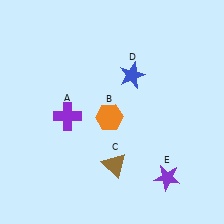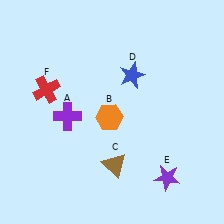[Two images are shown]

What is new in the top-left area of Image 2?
A red cross (F) was added in the top-left area of Image 2.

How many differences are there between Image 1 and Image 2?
There is 1 difference between the two images.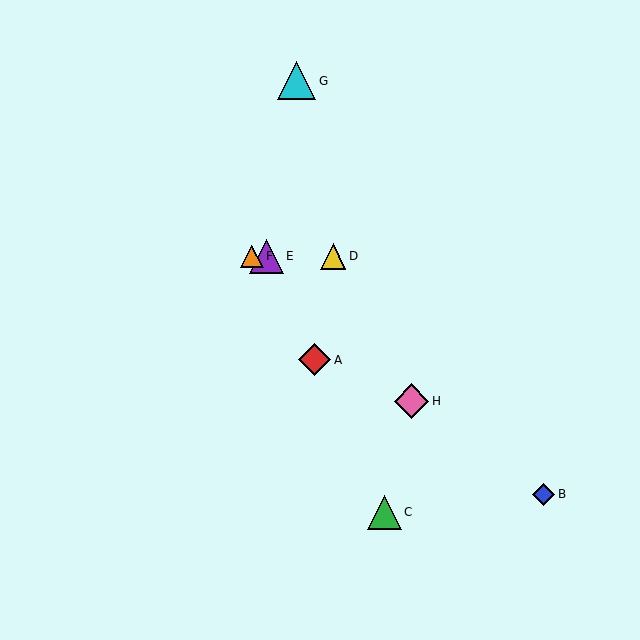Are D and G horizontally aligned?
No, D is at y≈256 and G is at y≈81.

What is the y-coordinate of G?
Object G is at y≈81.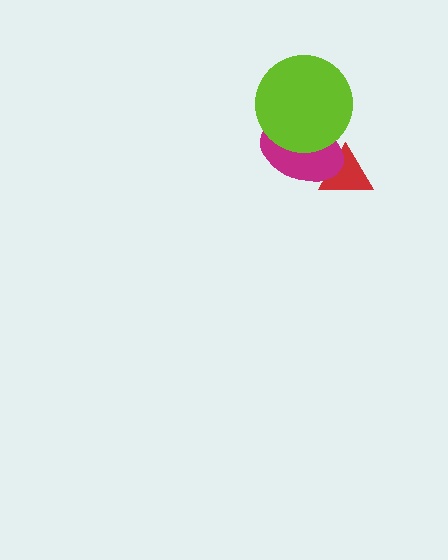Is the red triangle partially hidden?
Yes, it is partially covered by another shape.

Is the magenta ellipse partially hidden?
Yes, it is partially covered by another shape.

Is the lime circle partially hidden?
No, no other shape covers it.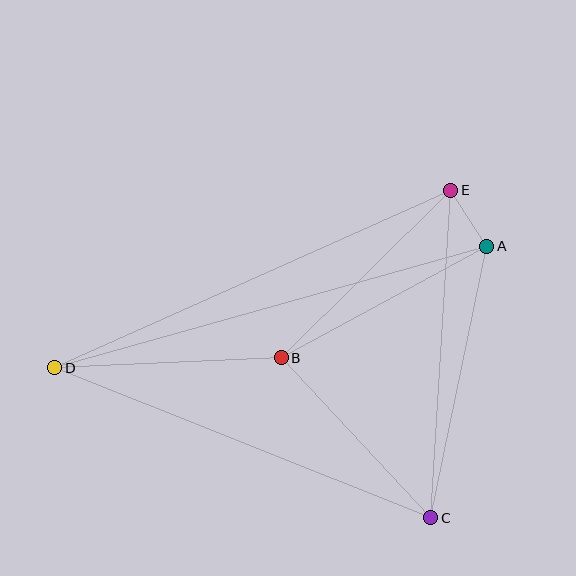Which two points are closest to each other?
Points A and E are closest to each other.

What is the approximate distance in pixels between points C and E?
The distance between C and E is approximately 328 pixels.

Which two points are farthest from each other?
Points A and D are farthest from each other.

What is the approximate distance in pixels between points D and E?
The distance between D and E is approximately 434 pixels.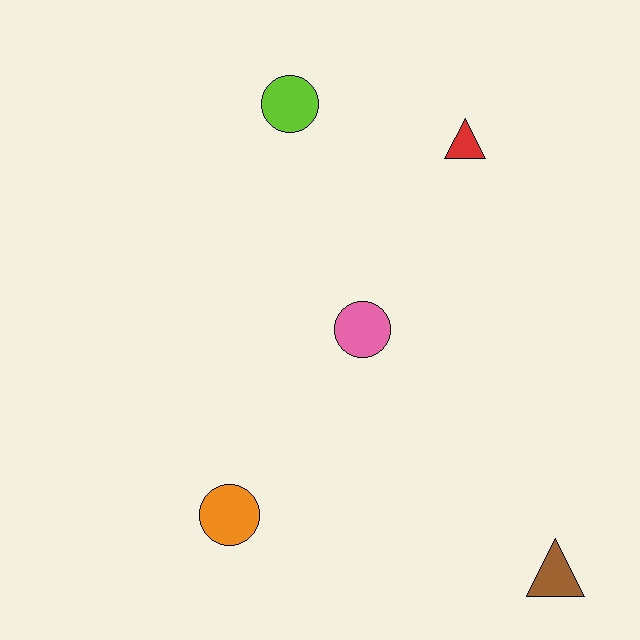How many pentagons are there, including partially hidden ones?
There are no pentagons.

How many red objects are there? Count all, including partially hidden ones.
There is 1 red object.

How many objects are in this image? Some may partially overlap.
There are 5 objects.